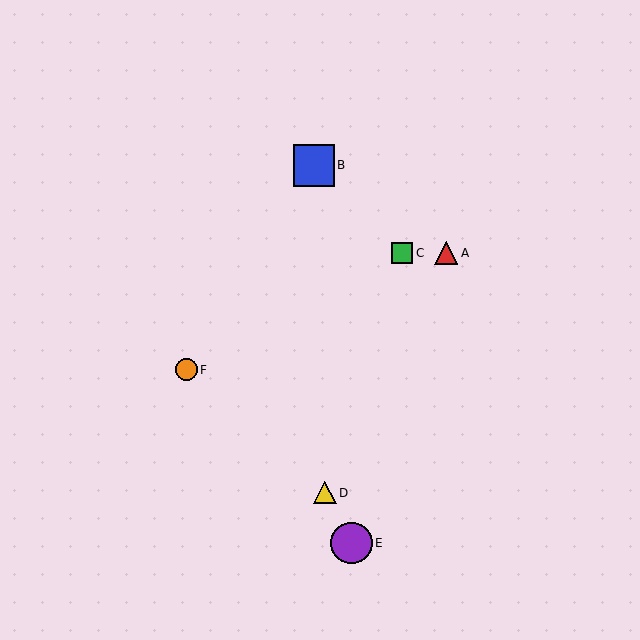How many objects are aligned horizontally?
2 objects (A, C) are aligned horizontally.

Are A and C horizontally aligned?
Yes, both are at y≈253.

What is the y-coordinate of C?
Object C is at y≈253.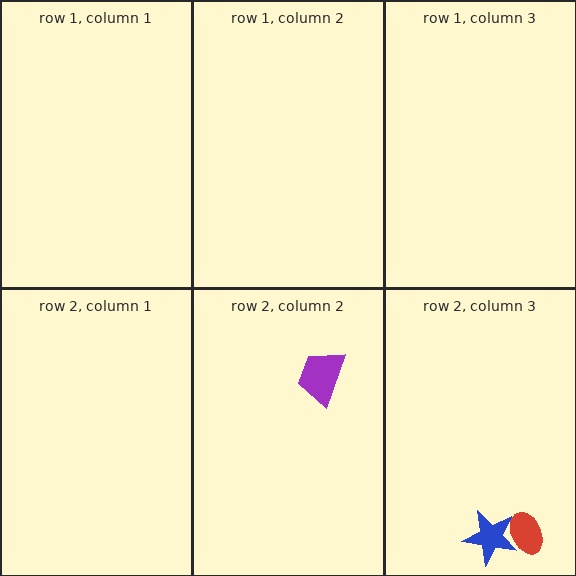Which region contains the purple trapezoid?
The row 2, column 2 region.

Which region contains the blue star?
The row 2, column 3 region.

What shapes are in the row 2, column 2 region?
The purple trapezoid.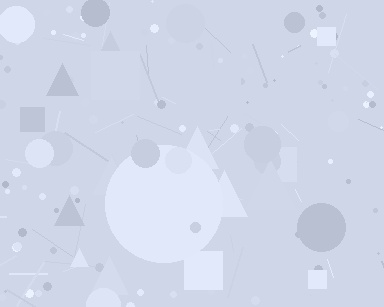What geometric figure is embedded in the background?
A circle is embedded in the background.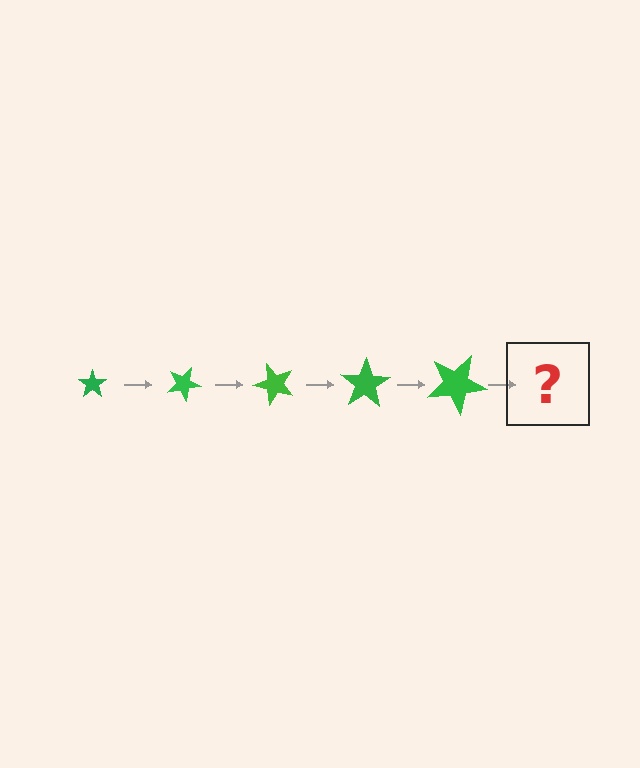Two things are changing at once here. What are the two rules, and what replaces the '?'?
The two rules are that the star grows larger each step and it rotates 25 degrees each step. The '?' should be a star, larger than the previous one and rotated 125 degrees from the start.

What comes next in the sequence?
The next element should be a star, larger than the previous one and rotated 125 degrees from the start.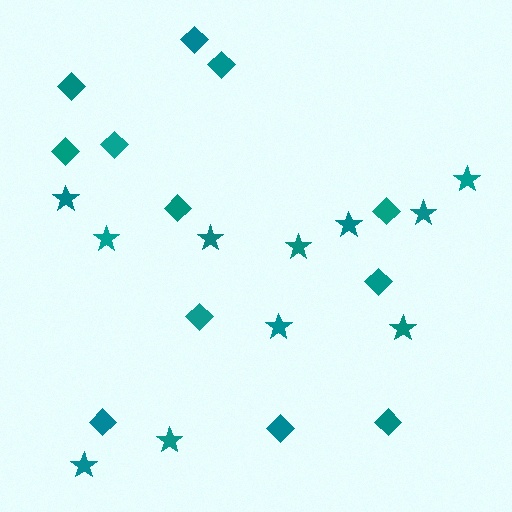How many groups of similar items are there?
There are 2 groups: one group of diamonds (12) and one group of stars (11).